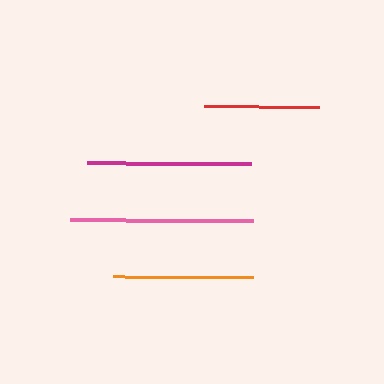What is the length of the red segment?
The red segment is approximately 115 pixels long.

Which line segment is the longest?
The pink line is the longest at approximately 183 pixels.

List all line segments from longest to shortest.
From longest to shortest: pink, magenta, orange, red.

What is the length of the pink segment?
The pink segment is approximately 183 pixels long.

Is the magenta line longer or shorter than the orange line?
The magenta line is longer than the orange line.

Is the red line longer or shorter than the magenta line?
The magenta line is longer than the red line.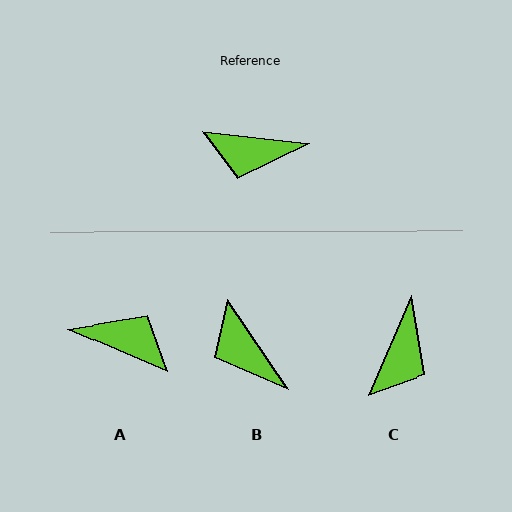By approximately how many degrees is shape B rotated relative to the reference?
Approximately 49 degrees clockwise.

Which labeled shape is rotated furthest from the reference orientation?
A, about 163 degrees away.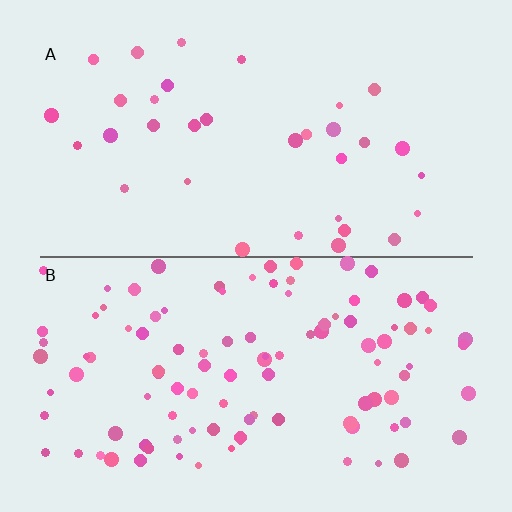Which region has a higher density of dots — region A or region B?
B (the bottom).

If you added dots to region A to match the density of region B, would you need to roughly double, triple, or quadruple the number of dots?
Approximately triple.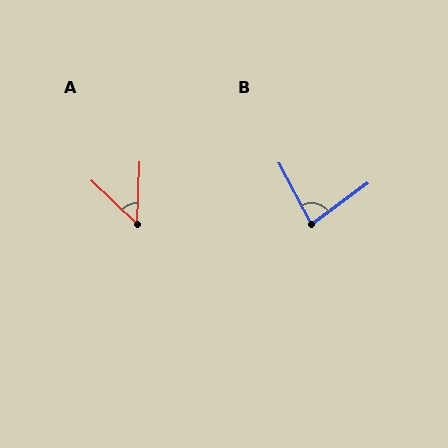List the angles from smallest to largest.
A (49°), B (82°).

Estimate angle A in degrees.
Approximately 49 degrees.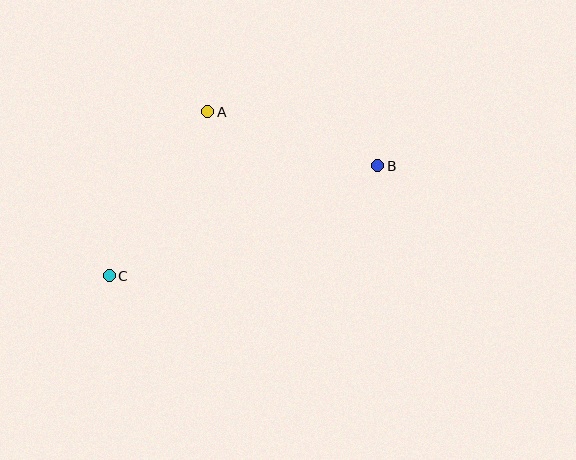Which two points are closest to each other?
Points A and B are closest to each other.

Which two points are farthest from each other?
Points B and C are farthest from each other.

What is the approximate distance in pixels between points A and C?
The distance between A and C is approximately 191 pixels.